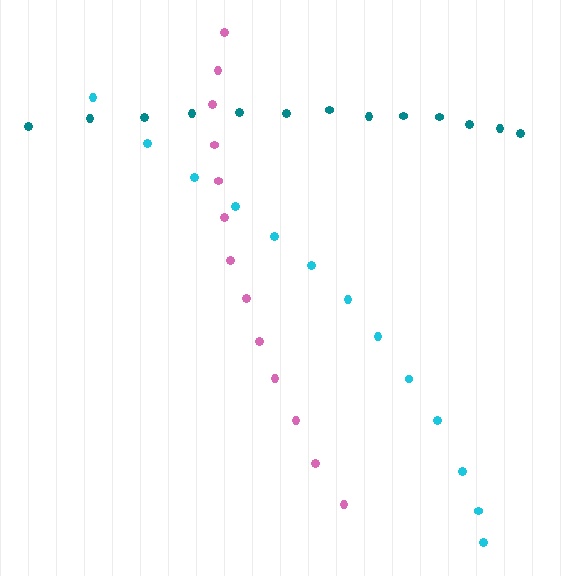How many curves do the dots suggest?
There are 3 distinct paths.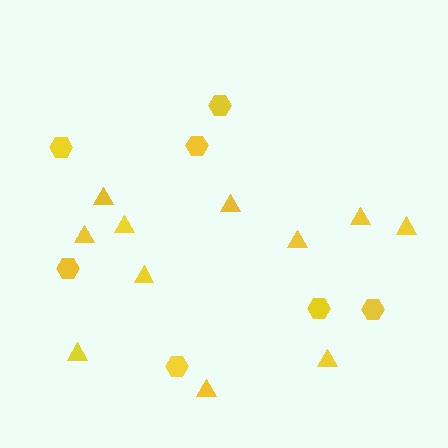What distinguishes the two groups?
There are 2 groups: one group of triangles (11) and one group of hexagons (7).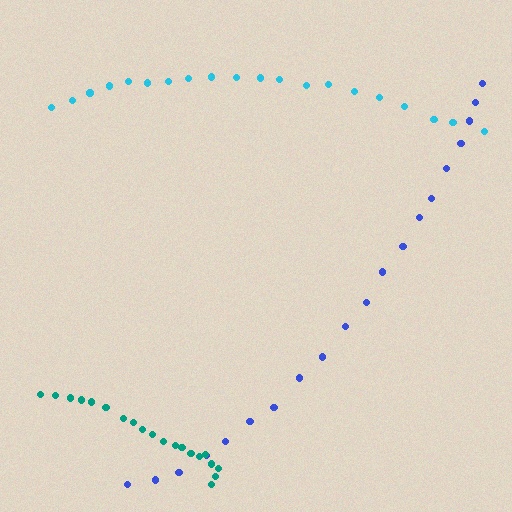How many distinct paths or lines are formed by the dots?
There are 3 distinct paths.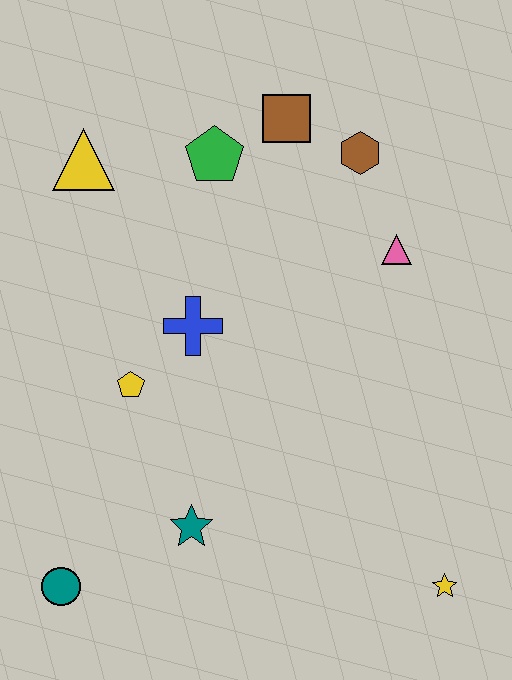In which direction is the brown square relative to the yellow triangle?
The brown square is to the right of the yellow triangle.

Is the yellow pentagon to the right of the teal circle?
Yes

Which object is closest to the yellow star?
The teal star is closest to the yellow star.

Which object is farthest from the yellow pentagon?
The yellow star is farthest from the yellow pentagon.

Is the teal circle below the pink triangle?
Yes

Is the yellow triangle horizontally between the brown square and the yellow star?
No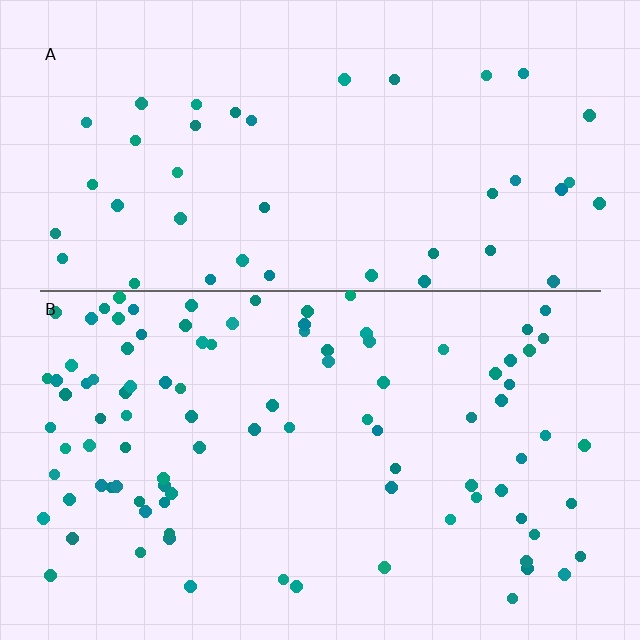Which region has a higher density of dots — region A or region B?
B (the bottom).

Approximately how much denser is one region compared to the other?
Approximately 2.3× — region B over region A.